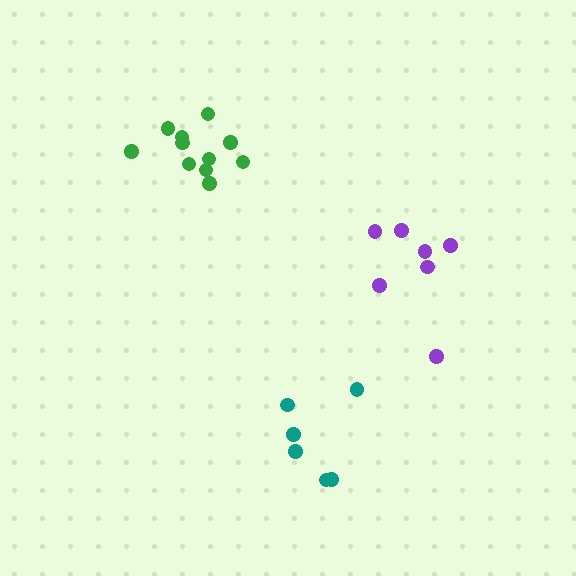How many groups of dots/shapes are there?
There are 3 groups.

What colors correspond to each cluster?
The clusters are colored: teal, green, purple.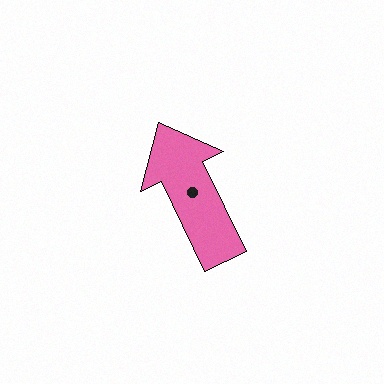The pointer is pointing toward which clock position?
Roughly 11 o'clock.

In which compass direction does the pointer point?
Northwest.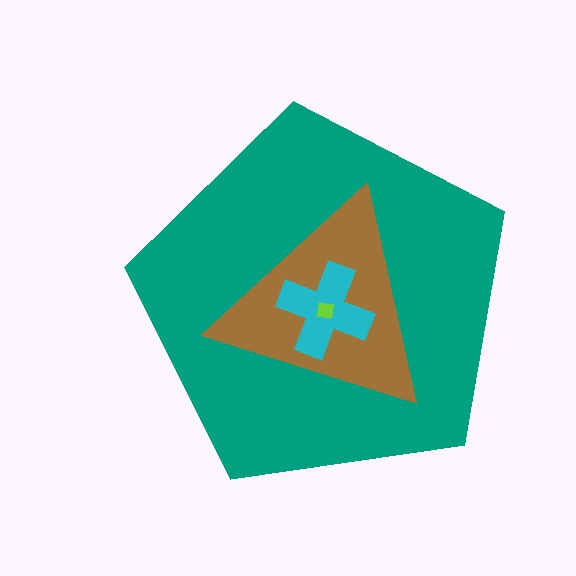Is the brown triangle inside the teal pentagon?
Yes.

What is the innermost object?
The lime square.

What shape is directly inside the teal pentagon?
The brown triangle.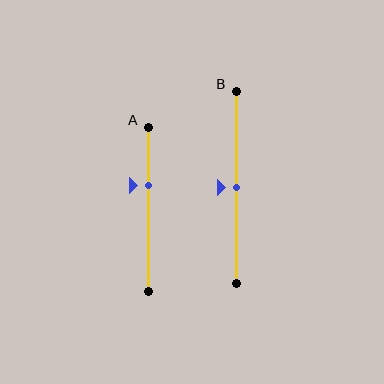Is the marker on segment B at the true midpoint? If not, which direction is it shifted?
Yes, the marker on segment B is at the true midpoint.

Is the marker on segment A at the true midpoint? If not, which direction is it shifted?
No, the marker on segment A is shifted upward by about 14% of the segment length.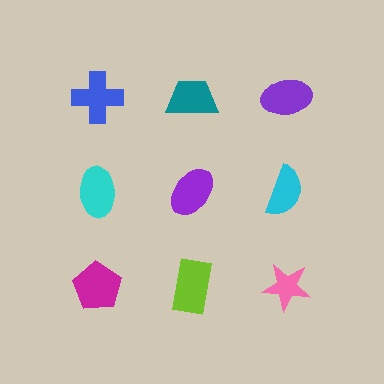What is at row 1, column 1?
A blue cross.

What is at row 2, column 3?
A cyan semicircle.